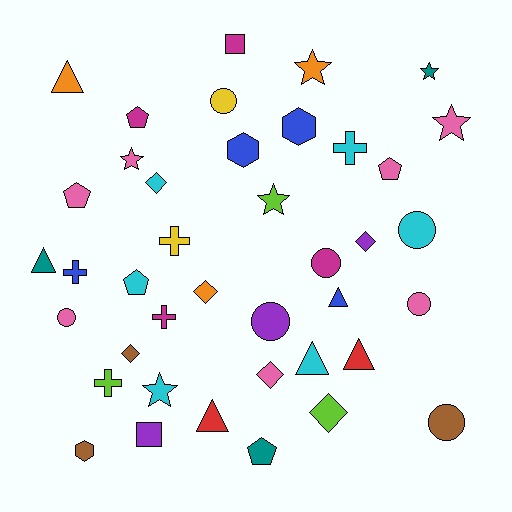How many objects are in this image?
There are 40 objects.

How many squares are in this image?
There are 2 squares.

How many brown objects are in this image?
There are 3 brown objects.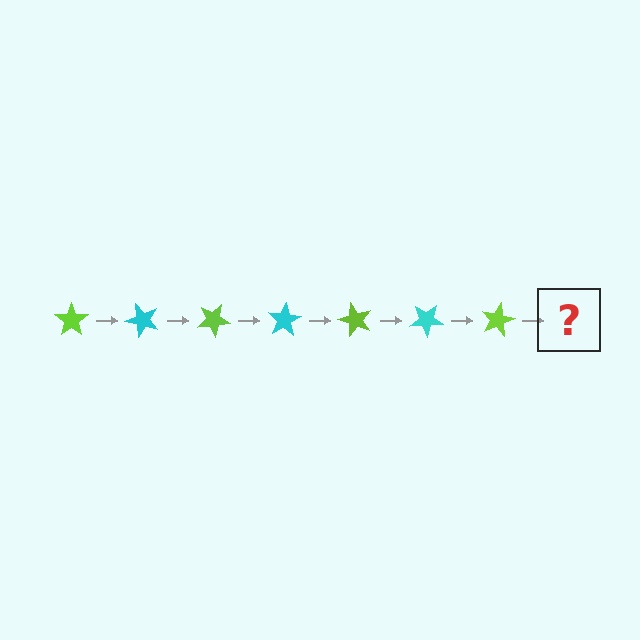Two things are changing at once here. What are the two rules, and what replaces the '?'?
The two rules are that it rotates 50 degrees each step and the color cycles through lime and cyan. The '?' should be a cyan star, rotated 350 degrees from the start.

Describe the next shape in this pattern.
It should be a cyan star, rotated 350 degrees from the start.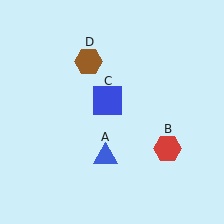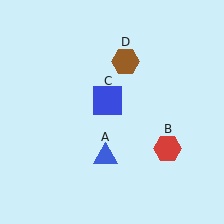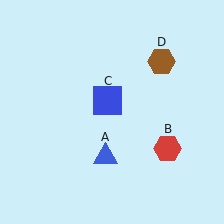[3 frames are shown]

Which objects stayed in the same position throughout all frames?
Blue triangle (object A) and red hexagon (object B) and blue square (object C) remained stationary.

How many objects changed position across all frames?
1 object changed position: brown hexagon (object D).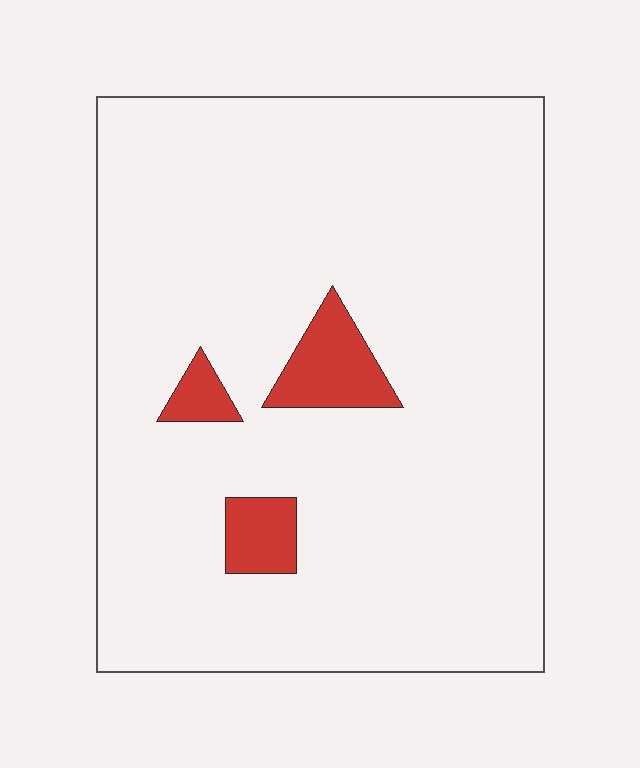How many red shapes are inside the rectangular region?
3.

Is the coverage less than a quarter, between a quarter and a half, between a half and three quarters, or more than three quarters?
Less than a quarter.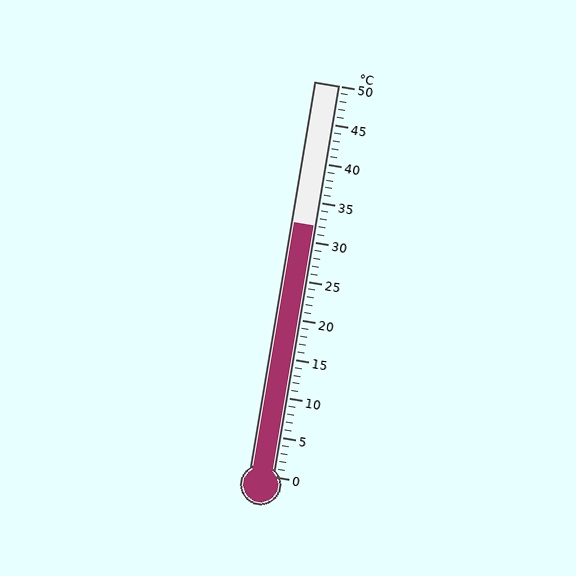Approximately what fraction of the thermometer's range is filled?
The thermometer is filled to approximately 65% of its range.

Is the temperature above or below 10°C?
The temperature is above 10°C.